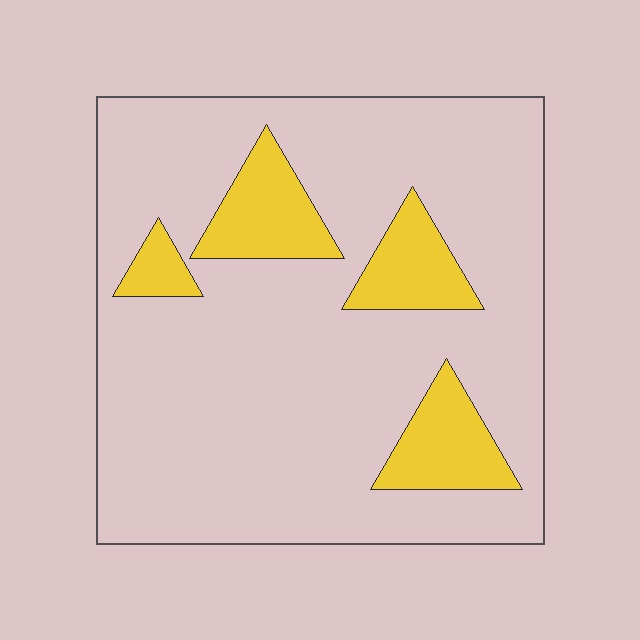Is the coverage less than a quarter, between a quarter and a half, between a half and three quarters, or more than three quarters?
Less than a quarter.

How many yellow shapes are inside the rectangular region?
4.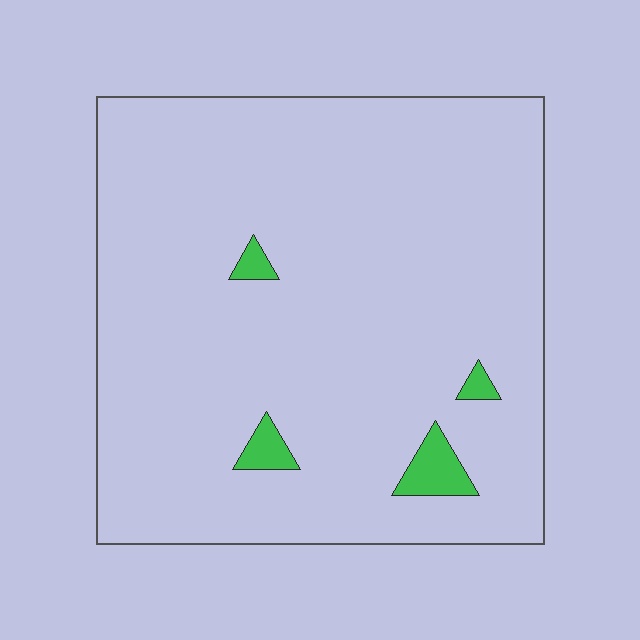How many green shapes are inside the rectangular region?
4.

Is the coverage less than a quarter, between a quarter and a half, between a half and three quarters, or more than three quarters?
Less than a quarter.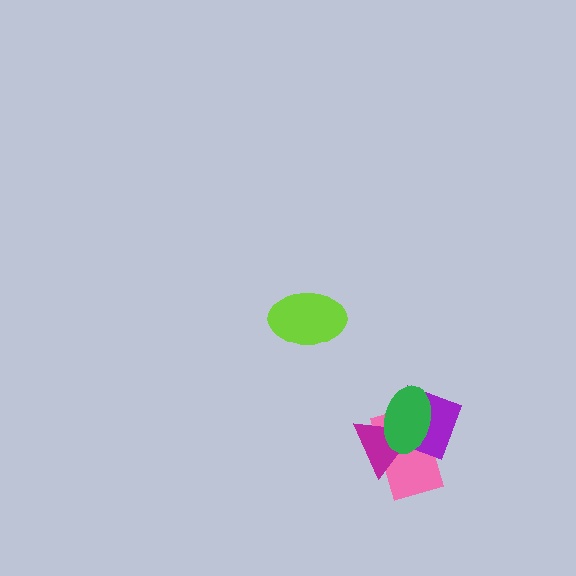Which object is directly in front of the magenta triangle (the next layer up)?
The purple diamond is directly in front of the magenta triangle.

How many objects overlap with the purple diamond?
3 objects overlap with the purple diamond.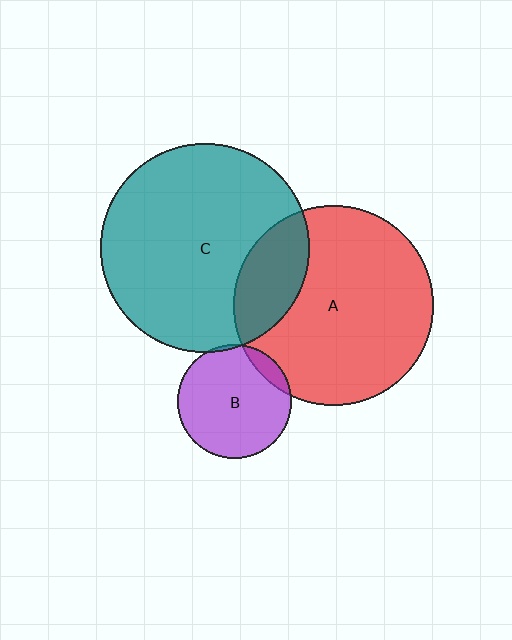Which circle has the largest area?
Circle C (teal).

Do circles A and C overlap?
Yes.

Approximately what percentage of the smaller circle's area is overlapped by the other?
Approximately 20%.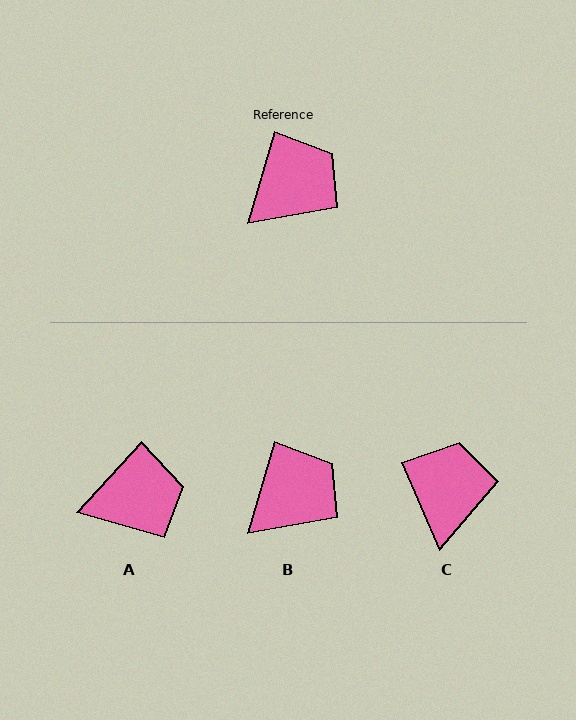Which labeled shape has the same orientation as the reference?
B.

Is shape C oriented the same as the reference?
No, it is off by about 39 degrees.